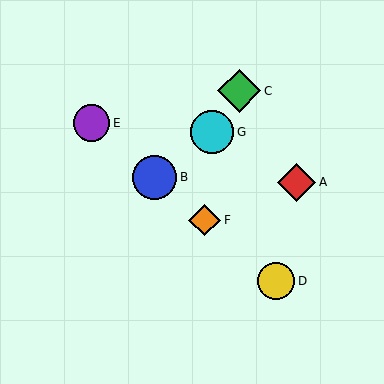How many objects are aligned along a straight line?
4 objects (B, D, E, F) are aligned along a straight line.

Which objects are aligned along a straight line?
Objects B, D, E, F are aligned along a straight line.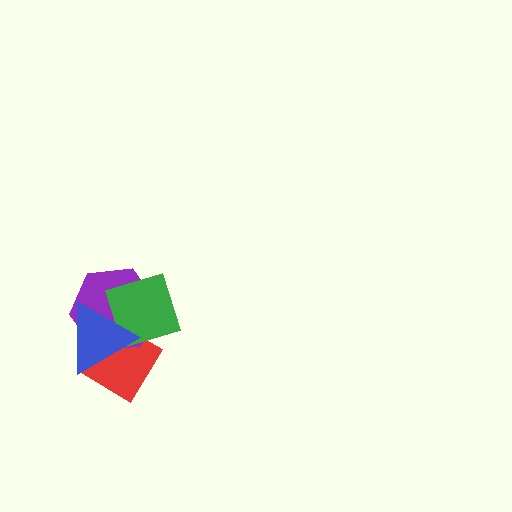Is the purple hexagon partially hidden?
Yes, it is partially covered by another shape.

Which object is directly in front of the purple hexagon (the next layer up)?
The green diamond is directly in front of the purple hexagon.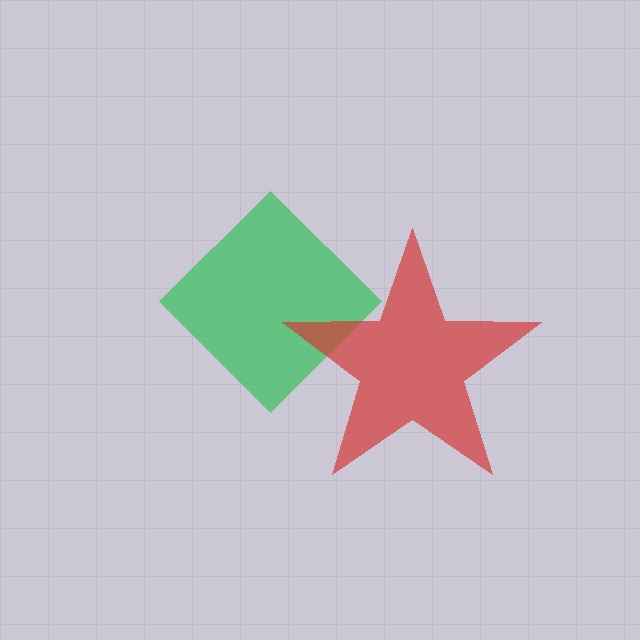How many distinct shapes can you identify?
There are 2 distinct shapes: a green diamond, a red star.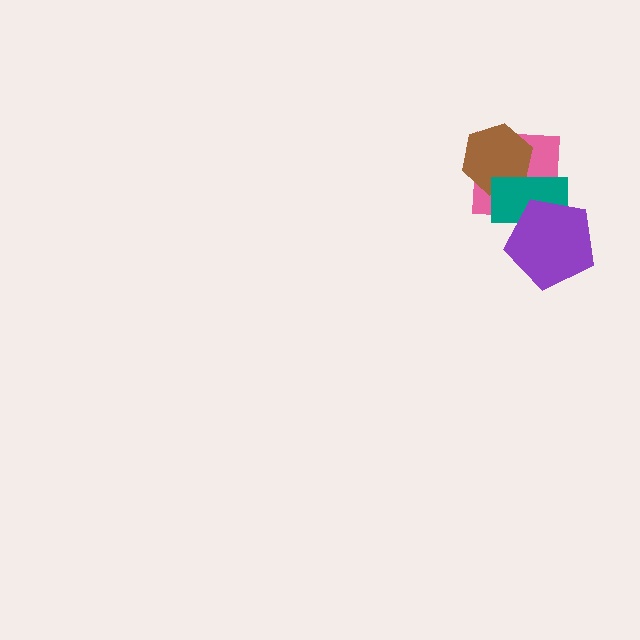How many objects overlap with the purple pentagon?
2 objects overlap with the purple pentagon.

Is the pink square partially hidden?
Yes, it is partially covered by another shape.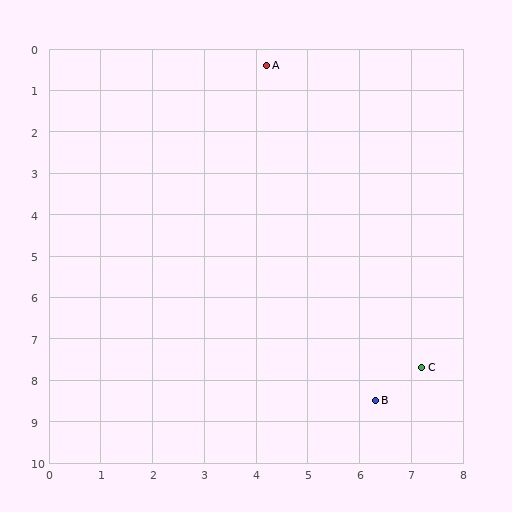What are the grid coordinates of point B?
Point B is at approximately (6.3, 8.5).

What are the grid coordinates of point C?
Point C is at approximately (7.2, 7.7).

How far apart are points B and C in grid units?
Points B and C are about 1.2 grid units apart.